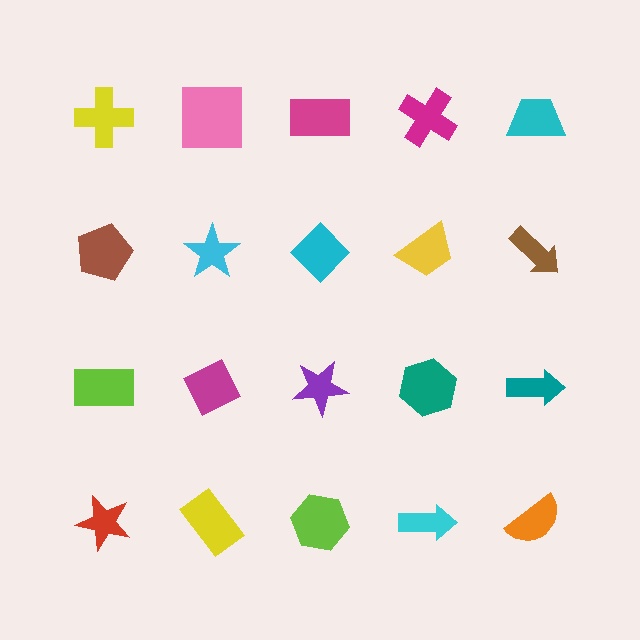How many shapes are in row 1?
5 shapes.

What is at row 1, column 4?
A magenta cross.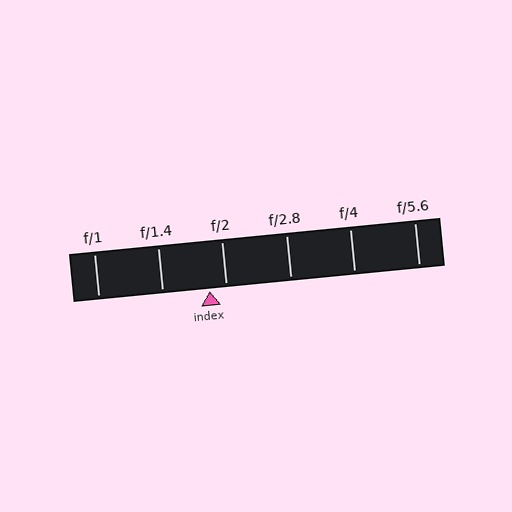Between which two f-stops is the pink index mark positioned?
The index mark is between f/1.4 and f/2.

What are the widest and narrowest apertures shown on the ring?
The widest aperture shown is f/1 and the narrowest is f/5.6.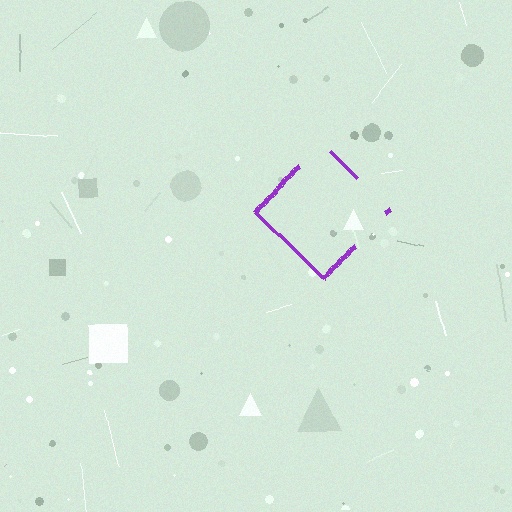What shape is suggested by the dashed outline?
The dashed outline suggests a diamond.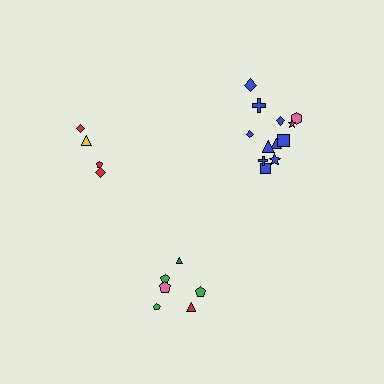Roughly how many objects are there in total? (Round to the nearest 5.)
Roughly 20 objects in total.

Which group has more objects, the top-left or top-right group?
The top-right group.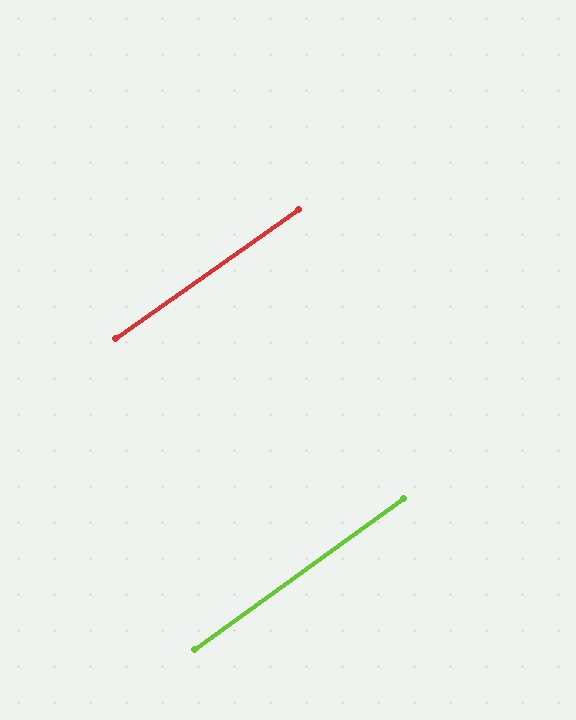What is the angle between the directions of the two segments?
Approximately 1 degree.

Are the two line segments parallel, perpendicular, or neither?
Parallel — their directions differ by only 0.8°.